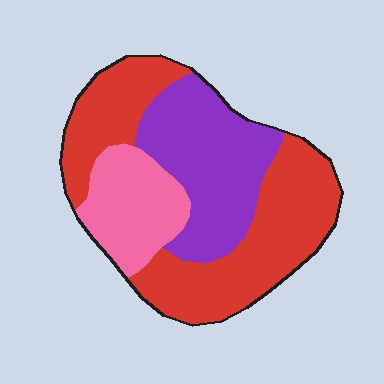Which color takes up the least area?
Pink, at roughly 20%.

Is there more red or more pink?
Red.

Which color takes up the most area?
Red, at roughly 50%.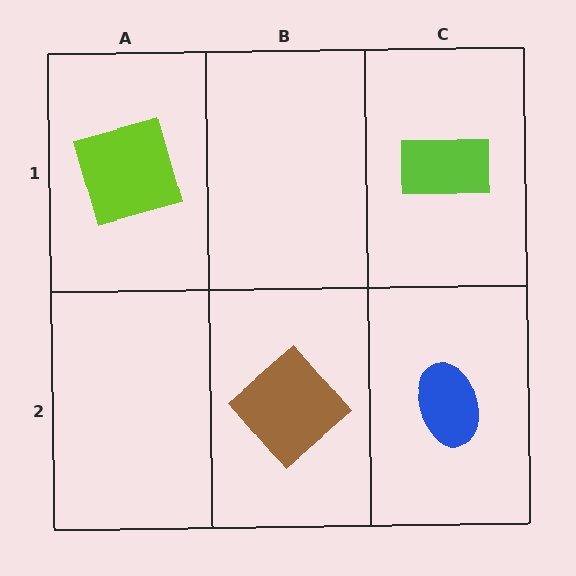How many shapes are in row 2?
2 shapes.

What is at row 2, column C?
A blue ellipse.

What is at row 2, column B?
A brown diamond.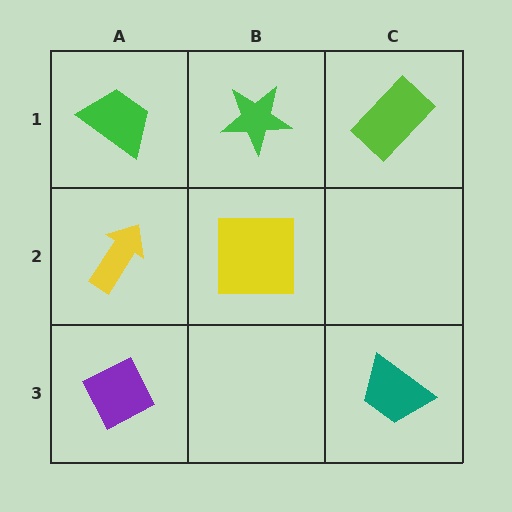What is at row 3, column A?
A purple diamond.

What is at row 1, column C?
A lime rectangle.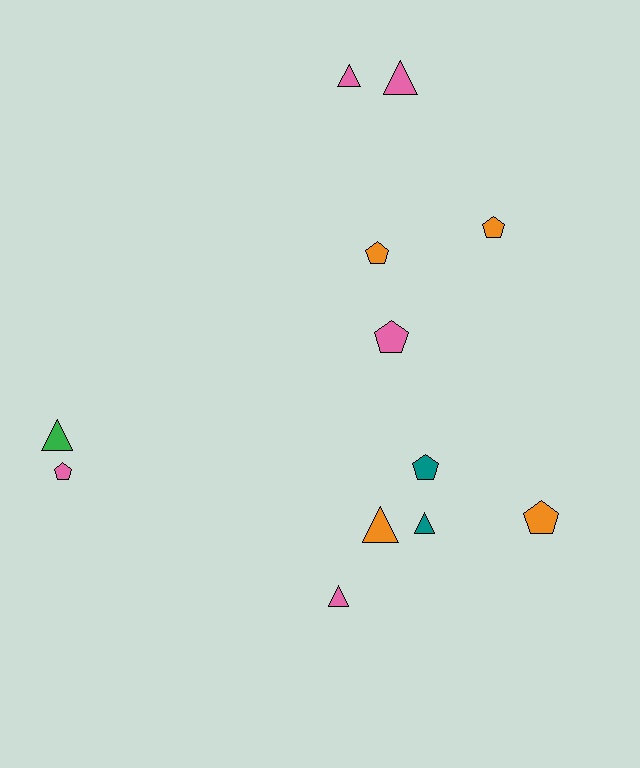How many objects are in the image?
There are 12 objects.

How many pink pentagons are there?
There are 2 pink pentagons.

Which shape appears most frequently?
Triangle, with 6 objects.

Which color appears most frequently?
Pink, with 5 objects.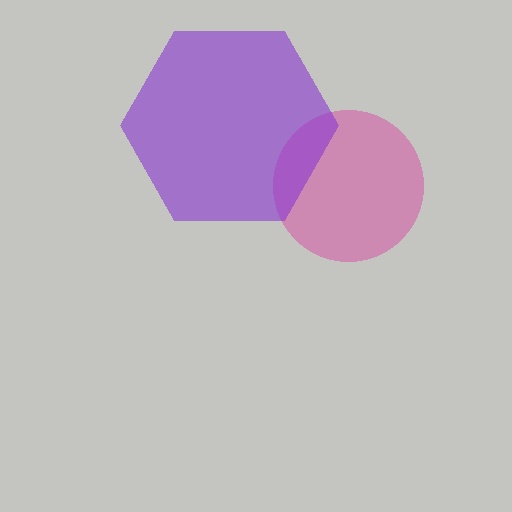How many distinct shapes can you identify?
There are 2 distinct shapes: a pink circle, a purple hexagon.